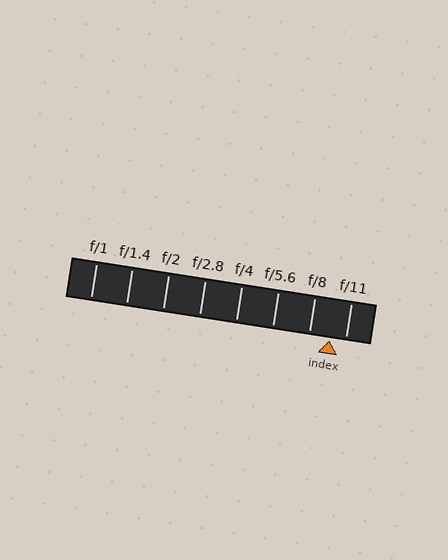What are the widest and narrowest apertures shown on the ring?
The widest aperture shown is f/1 and the narrowest is f/11.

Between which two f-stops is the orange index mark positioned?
The index mark is between f/8 and f/11.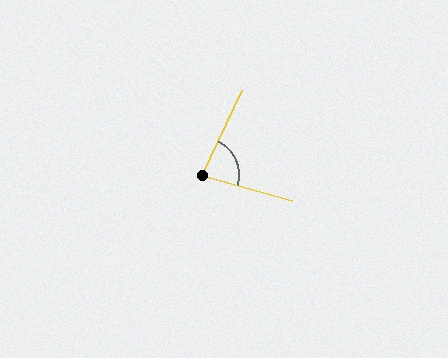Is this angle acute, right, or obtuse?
It is acute.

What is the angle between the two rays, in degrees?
Approximately 80 degrees.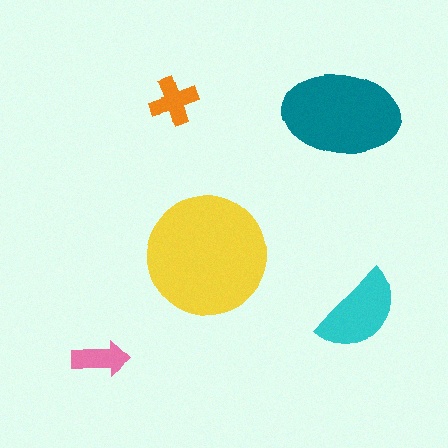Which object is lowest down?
The pink arrow is bottommost.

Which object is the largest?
The yellow circle.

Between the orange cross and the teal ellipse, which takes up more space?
The teal ellipse.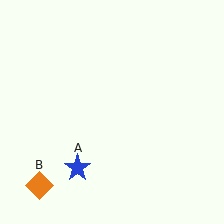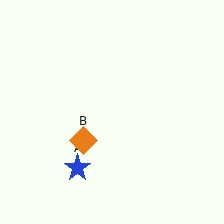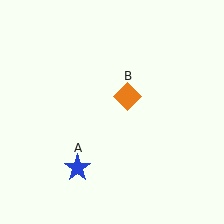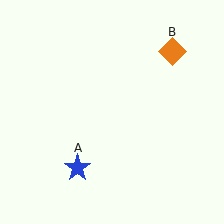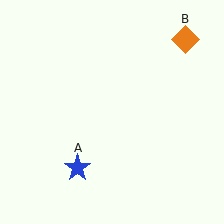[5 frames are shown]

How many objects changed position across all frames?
1 object changed position: orange diamond (object B).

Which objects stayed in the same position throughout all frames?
Blue star (object A) remained stationary.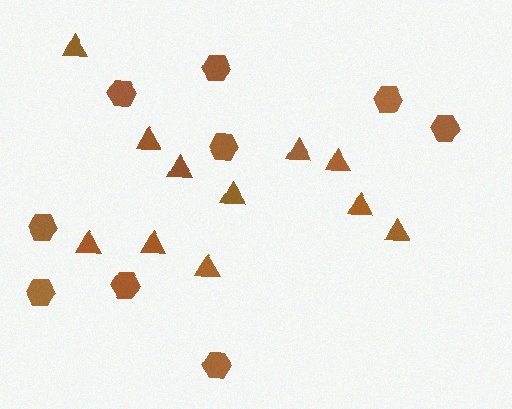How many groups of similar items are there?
There are 2 groups: one group of triangles (11) and one group of hexagons (9).